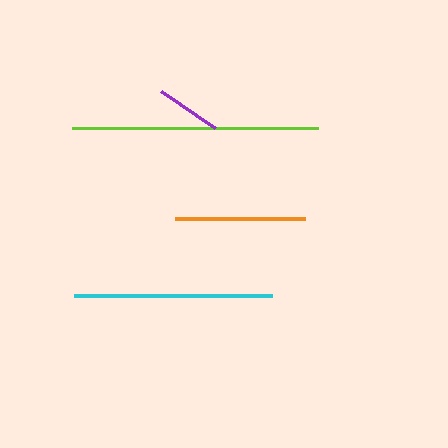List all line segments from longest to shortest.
From longest to shortest: lime, cyan, orange, purple.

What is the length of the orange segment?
The orange segment is approximately 130 pixels long.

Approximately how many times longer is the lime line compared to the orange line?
The lime line is approximately 1.9 times the length of the orange line.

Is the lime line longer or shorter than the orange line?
The lime line is longer than the orange line.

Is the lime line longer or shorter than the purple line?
The lime line is longer than the purple line.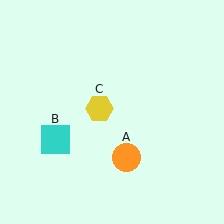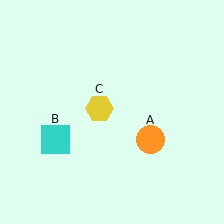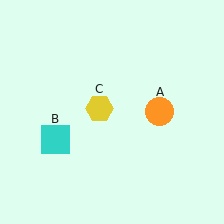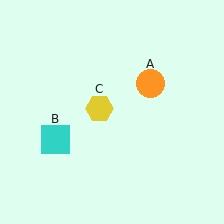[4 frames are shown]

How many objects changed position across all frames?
1 object changed position: orange circle (object A).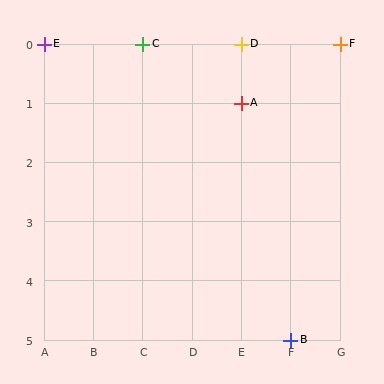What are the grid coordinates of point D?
Point D is at grid coordinates (E, 0).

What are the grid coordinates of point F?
Point F is at grid coordinates (G, 0).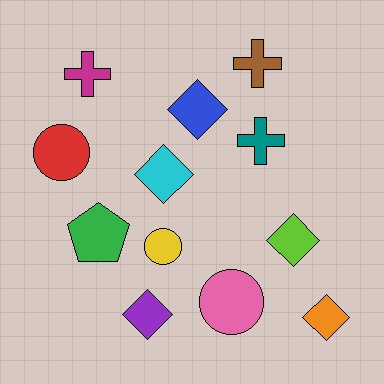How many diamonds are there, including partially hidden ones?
There are 5 diamonds.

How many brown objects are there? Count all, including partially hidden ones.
There is 1 brown object.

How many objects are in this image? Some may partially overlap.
There are 12 objects.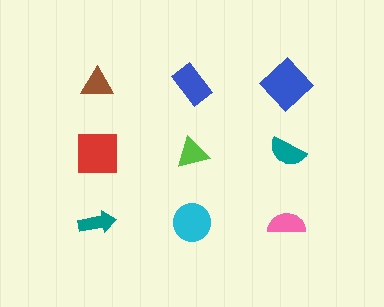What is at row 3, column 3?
A pink semicircle.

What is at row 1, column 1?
A brown triangle.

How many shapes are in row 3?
3 shapes.